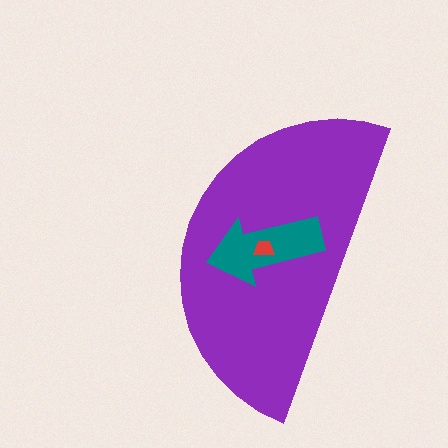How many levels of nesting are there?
3.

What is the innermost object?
The red trapezoid.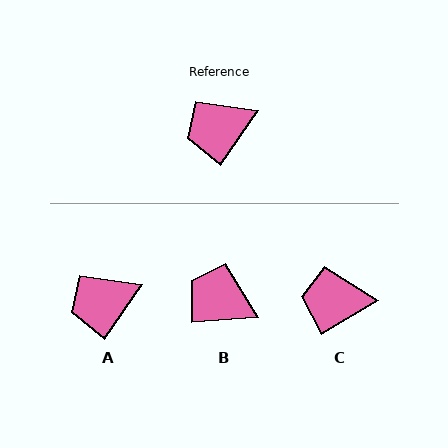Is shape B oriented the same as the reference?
No, it is off by about 51 degrees.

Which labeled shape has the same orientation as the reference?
A.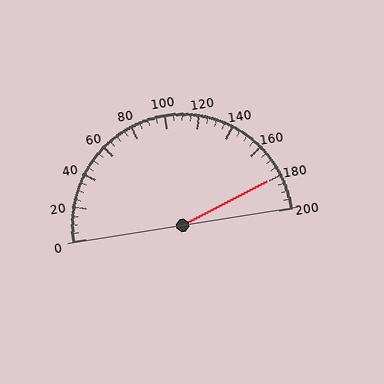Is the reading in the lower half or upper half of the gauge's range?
The reading is in the upper half of the range (0 to 200).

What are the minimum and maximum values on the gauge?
The gauge ranges from 0 to 200.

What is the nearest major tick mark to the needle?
The nearest major tick mark is 180.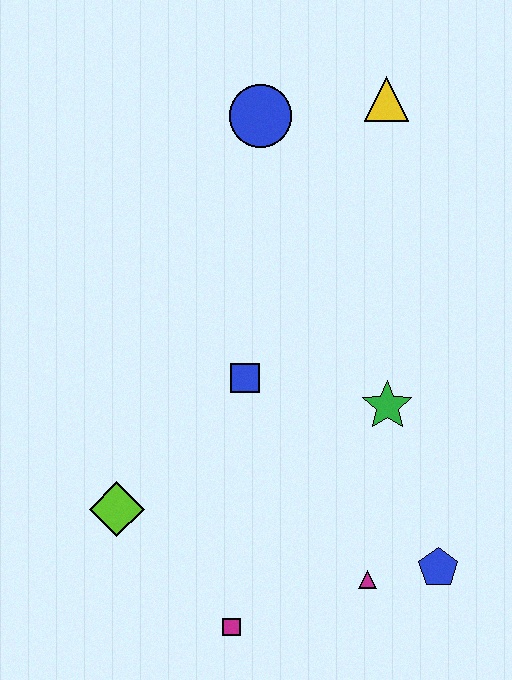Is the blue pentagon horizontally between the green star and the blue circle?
No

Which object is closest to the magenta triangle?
The blue pentagon is closest to the magenta triangle.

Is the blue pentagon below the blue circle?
Yes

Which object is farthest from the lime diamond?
The yellow triangle is farthest from the lime diamond.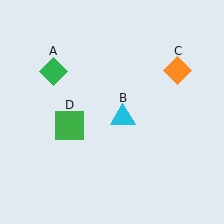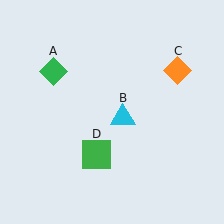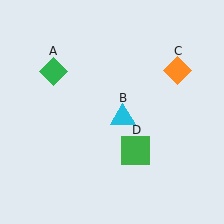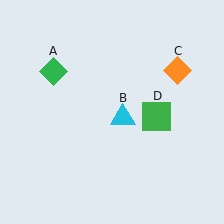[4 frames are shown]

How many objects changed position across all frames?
1 object changed position: green square (object D).